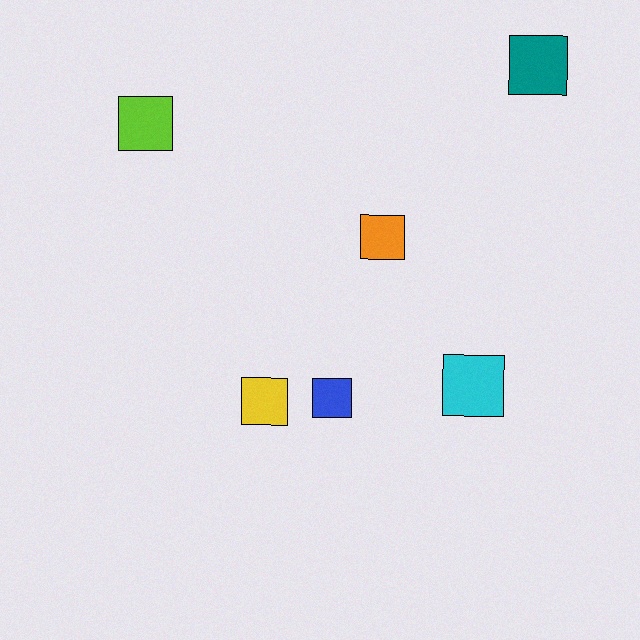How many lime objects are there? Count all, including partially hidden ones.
There is 1 lime object.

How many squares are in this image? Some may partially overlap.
There are 6 squares.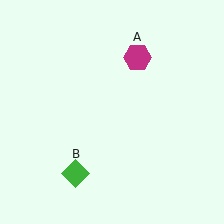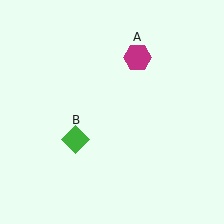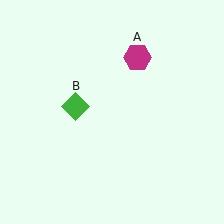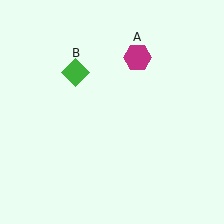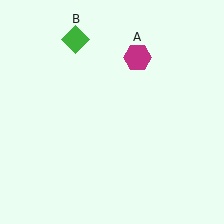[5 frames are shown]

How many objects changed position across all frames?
1 object changed position: green diamond (object B).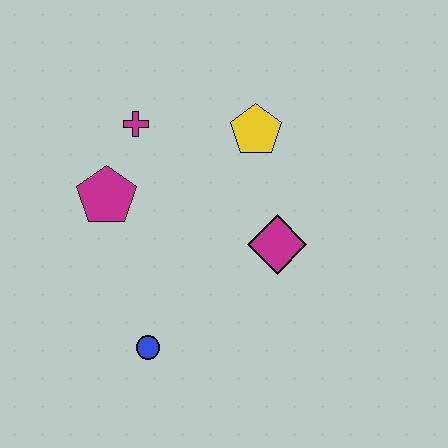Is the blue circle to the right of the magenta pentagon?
Yes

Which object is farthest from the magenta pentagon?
The magenta diamond is farthest from the magenta pentagon.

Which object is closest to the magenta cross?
The magenta pentagon is closest to the magenta cross.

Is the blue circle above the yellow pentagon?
No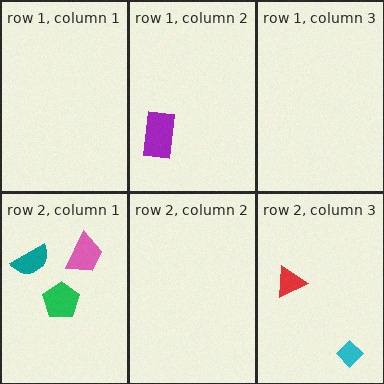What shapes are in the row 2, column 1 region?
The pink trapezoid, the teal semicircle, the green pentagon.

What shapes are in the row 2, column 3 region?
The red triangle, the cyan diamond.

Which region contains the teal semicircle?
The row 2, column 1 region.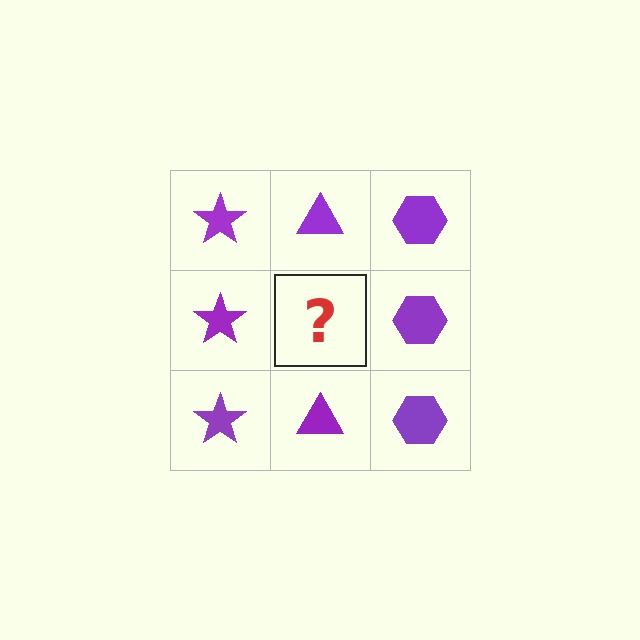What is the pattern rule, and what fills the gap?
The rule is that each column has a consistent shape. The gap should be filled with a purple triangle.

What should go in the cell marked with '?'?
The missing cell should contain a purple triangle.